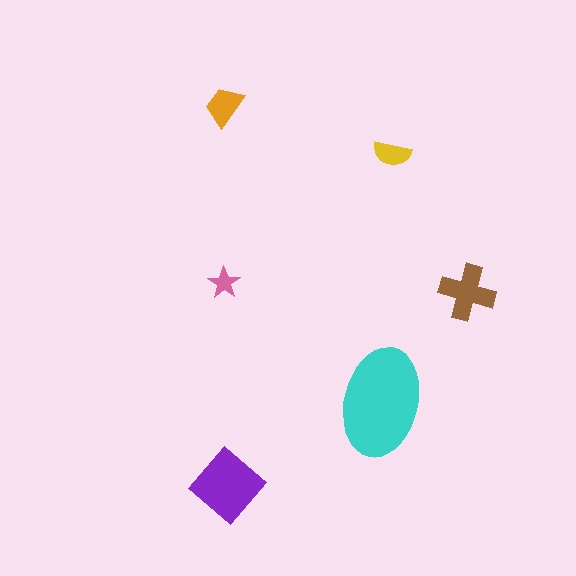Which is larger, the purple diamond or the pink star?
The purple diamond.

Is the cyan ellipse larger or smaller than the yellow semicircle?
Larger.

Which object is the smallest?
The pink star.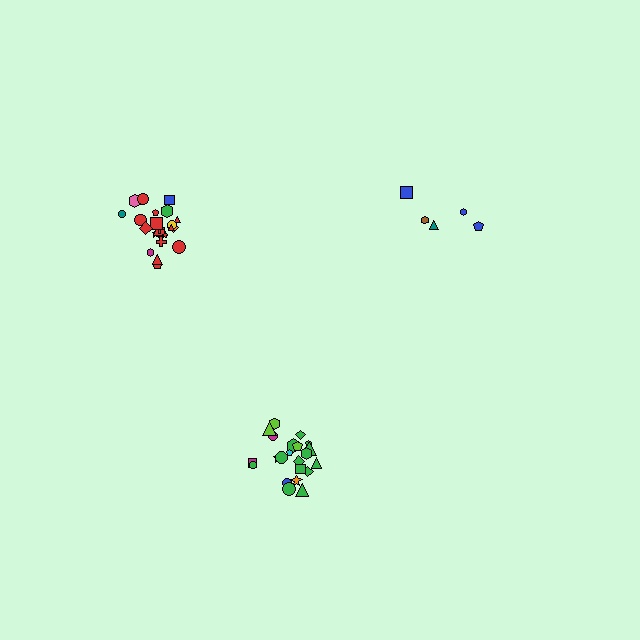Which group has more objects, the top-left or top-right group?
The top-left group.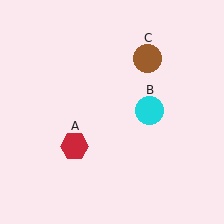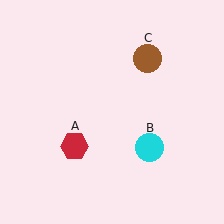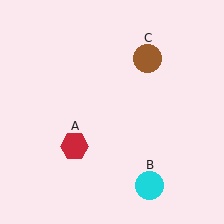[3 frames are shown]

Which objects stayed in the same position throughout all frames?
Red hexagon (object A) and brown circle (object C) remained stationary.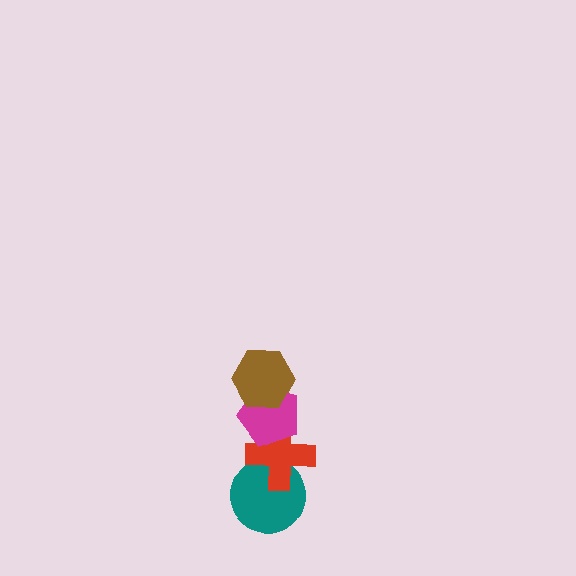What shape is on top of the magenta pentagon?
The brown hexagon is on top of the magenta pentagon.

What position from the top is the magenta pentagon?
The magenta pentagon is 2nd from the top.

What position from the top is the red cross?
The red cross is 3rd from the top.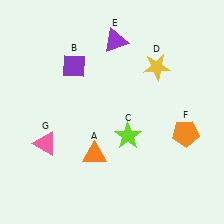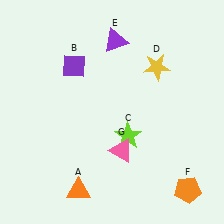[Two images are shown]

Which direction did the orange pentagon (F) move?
The orange pentagon (F) moved down.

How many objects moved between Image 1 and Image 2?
3 objects moved between the two images.